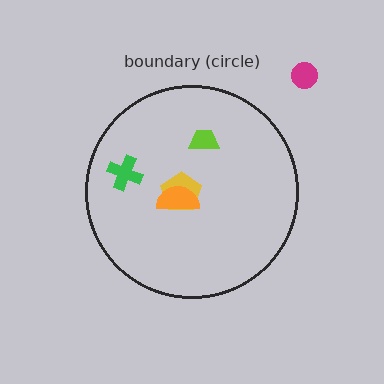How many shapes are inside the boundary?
4 inside, 1 outside.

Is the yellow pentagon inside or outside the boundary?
Inside.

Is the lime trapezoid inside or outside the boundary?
Inside.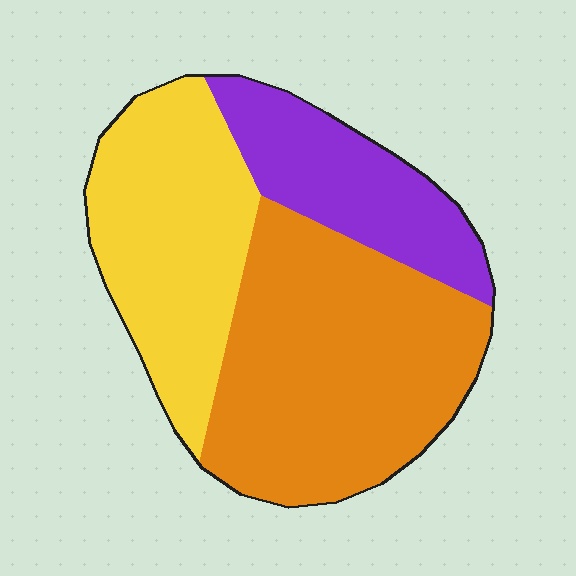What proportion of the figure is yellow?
Yellow covers about 30% of the figure.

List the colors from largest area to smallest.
From largest to smallest: orange, yellow, purple.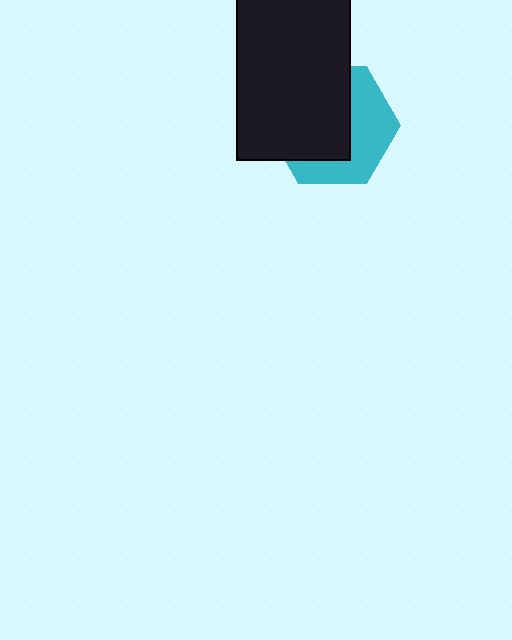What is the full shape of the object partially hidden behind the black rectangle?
The partially hidden object is a cyan hexagon.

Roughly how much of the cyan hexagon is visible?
A small part of it is visible (roughly 43%).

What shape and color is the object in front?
The object in front is a black rectangle.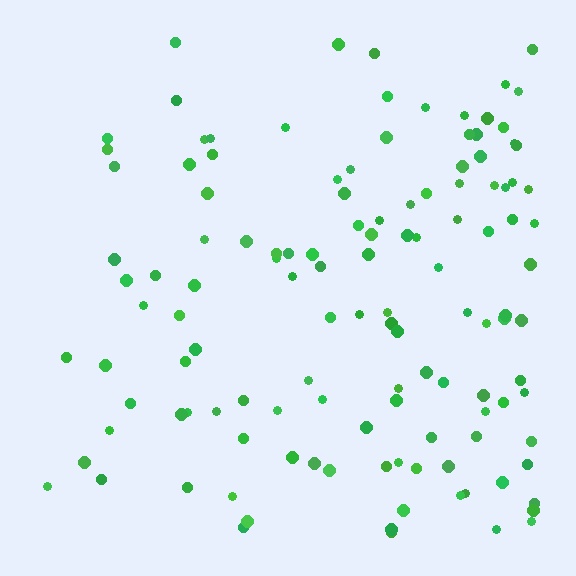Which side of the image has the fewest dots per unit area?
The left.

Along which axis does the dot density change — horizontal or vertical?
Horizontal.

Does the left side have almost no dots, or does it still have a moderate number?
Still a moderate number, just noticeably fewer than the right.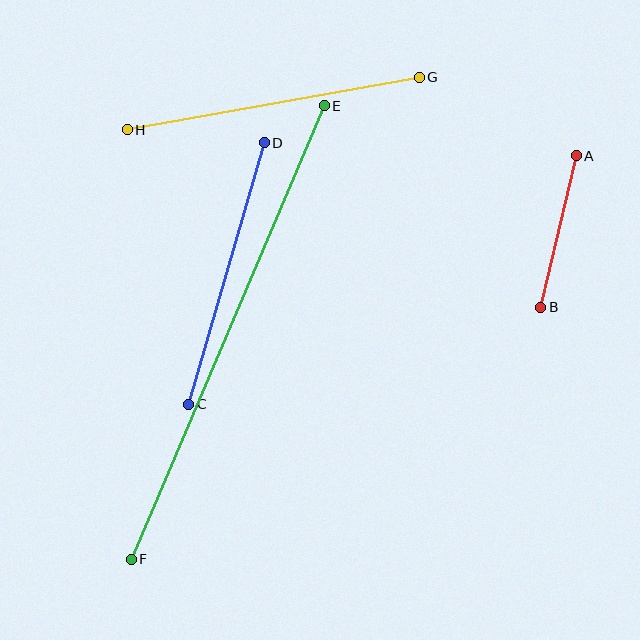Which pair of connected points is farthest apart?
Points E and F are farthest apart.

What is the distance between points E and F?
The distance is approximately 493 pixels.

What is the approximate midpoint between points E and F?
The midpoint is at approximately (228, 332) pixels.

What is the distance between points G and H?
The distance is approximately 297 pixels.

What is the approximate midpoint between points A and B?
The midpoint is at approximately (559, 232) pixels.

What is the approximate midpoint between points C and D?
The midpoint is at approximately (226, 273) pixels.